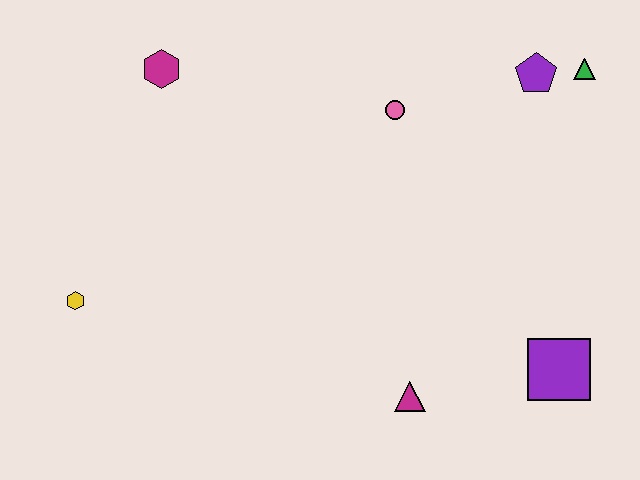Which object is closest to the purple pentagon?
The green triangle is closest to the purple pentagon.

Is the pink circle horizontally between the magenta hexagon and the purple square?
Yes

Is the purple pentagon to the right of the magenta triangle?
Yes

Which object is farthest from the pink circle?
The yellow hexagon is farthest from the pink circle.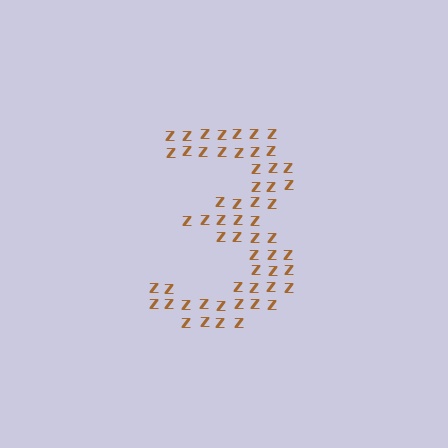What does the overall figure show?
The overall figure shows the digit 3.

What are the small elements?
The small elements are letter Z's.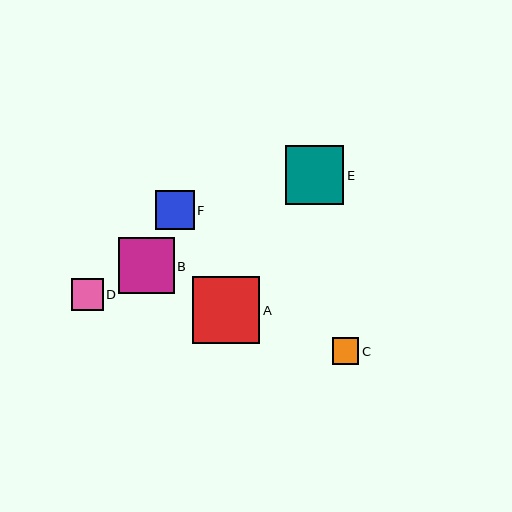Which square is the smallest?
Square C is the smallest with a size of approximately 26 pixels.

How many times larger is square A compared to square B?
Square A is approximately 1.2 times the size of square B.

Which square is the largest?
Square A is the largest with a size of approximately 67 pixels.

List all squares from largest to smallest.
From largest to smallest: A, E, B, F, D, C.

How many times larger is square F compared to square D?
Square F is approximately 1.2 times the size of square D.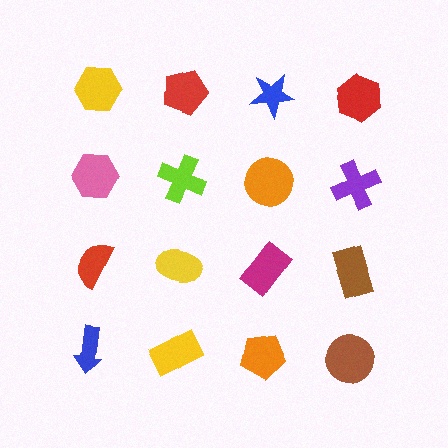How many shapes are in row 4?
4 shapes.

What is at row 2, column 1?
A pink hexagon.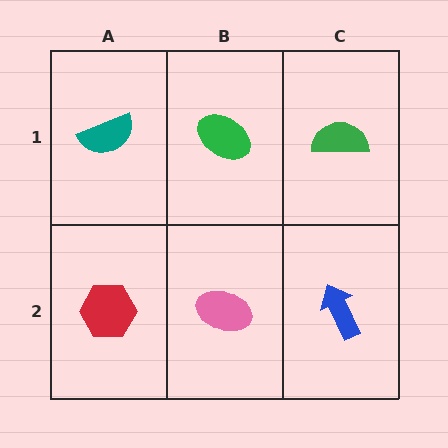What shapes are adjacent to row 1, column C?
A blue arrow (row 2, column C), a green ellipse (row 1, column B).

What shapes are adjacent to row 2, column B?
A green ellipse (row 1, column B), a red hexagon (row 2, column A), a blue arrow (row 2, column C).